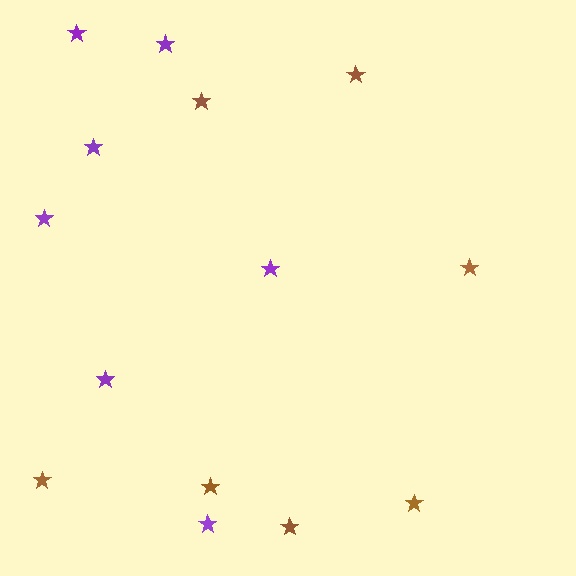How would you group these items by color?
There are 2 groups: one group of purple stars (7) and one group of brown stars (7).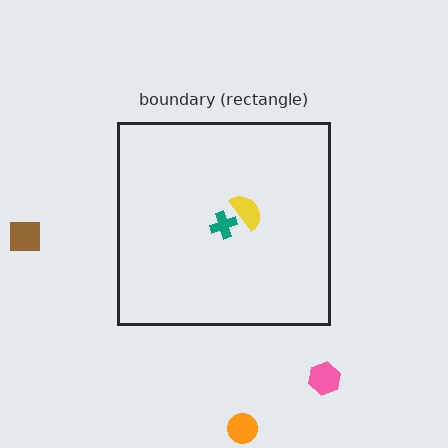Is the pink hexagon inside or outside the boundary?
Outside.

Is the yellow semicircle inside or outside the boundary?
Inside.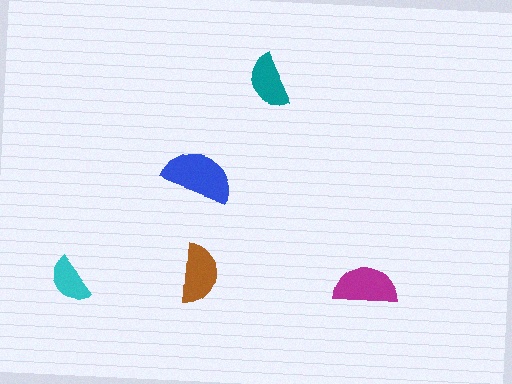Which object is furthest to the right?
The magenta semicircle is rightmost.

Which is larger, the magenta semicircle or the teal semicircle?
The magenta one.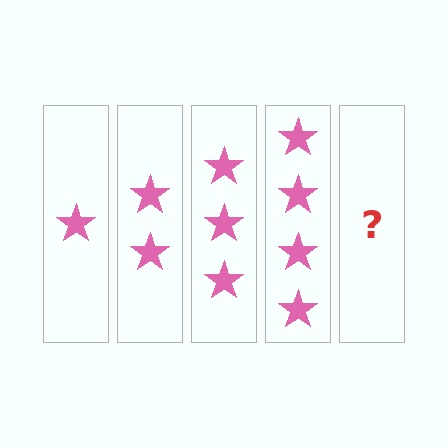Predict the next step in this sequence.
The next step is 5 stars.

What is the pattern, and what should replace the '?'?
The pattern is that each step adds one more star. The '?' should be 5 stars.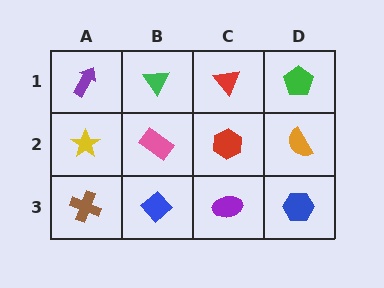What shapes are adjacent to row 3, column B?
A pink rectangle (row 2, column B), a brown cross (row 3, column A), a purple ellipse (row 3, column C).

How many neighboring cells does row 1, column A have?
2.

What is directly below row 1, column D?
An orange semicircle.